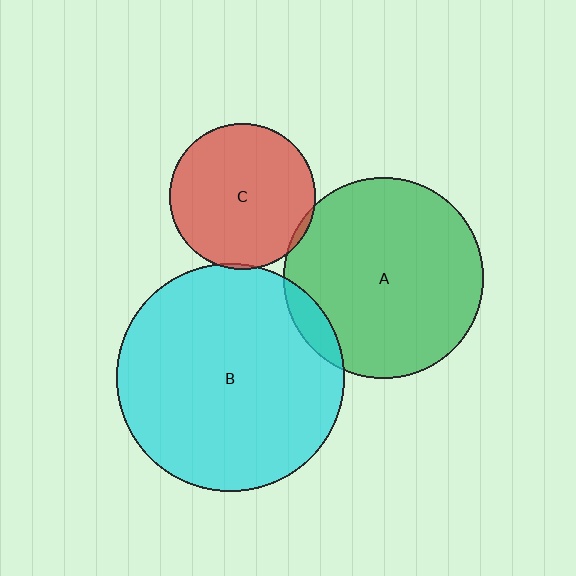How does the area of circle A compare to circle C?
Approximately 1.9 times.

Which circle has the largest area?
Circle B (cyan).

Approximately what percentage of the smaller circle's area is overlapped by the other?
Approximately 5%.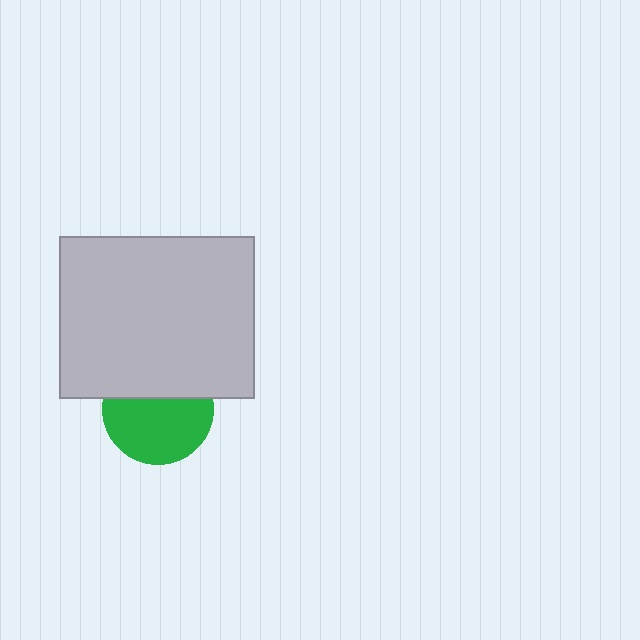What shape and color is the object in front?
The object in front is a light gray rectangle.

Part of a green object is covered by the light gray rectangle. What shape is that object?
It is a circle.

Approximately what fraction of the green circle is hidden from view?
Roughly 39% of the green circle is hidden behind the light gray rectangle.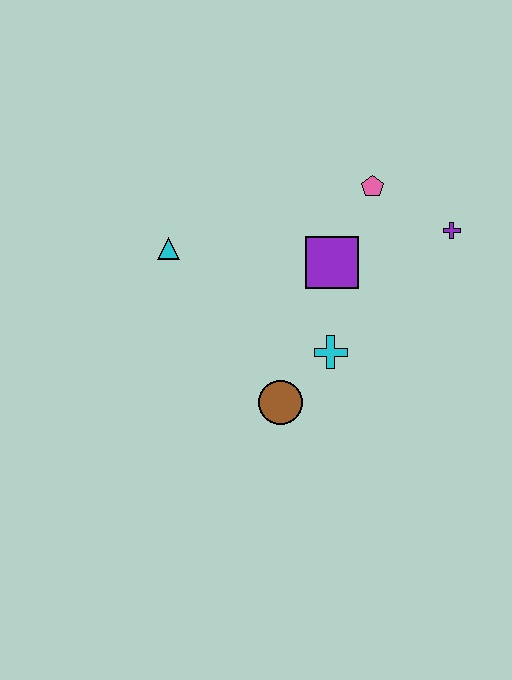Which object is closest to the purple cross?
The pink pentagon is closest to the purple cross.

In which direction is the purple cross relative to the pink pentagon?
The purple cross is to the right of the pink pentagon.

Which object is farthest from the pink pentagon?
The brown circle is farthest from the pink pentagon.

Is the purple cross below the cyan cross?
No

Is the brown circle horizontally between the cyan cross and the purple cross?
No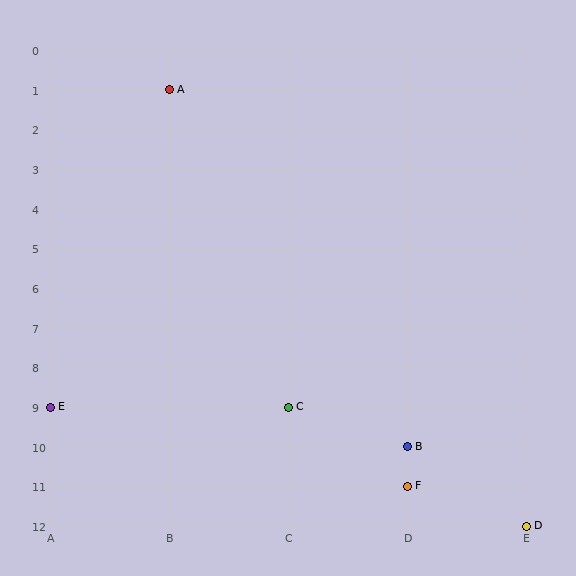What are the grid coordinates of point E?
Point E is at grid coordinates (A, 9).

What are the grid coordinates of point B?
Point B is at grid coordinates (D, 10).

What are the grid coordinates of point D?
Point D is at grid coordinates (E, 12).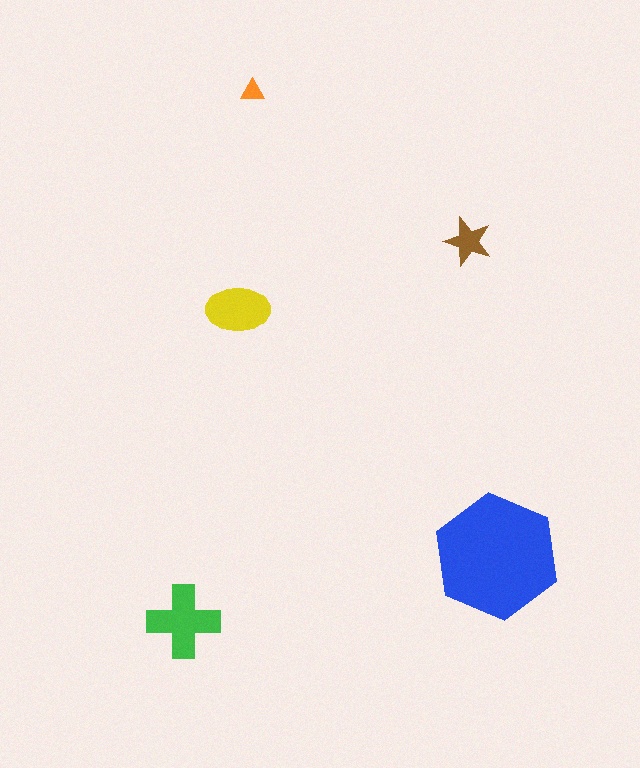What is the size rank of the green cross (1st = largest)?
2nd.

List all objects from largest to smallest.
The blue hexagon, the green cross, the yellow ellipse, the brown star, the orange triangle.